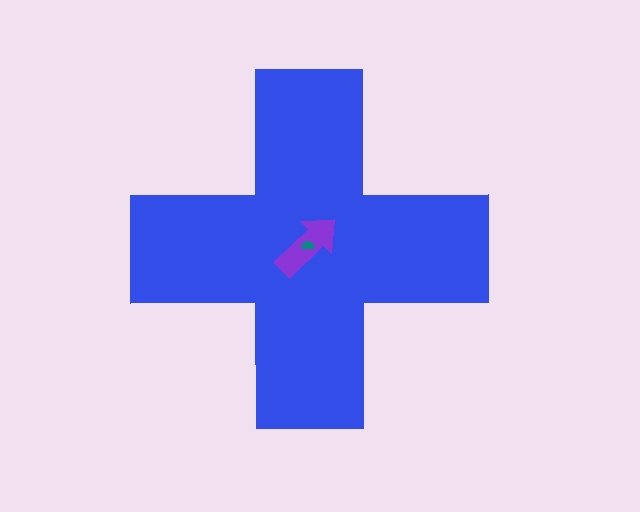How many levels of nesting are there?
3.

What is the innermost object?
The teal semicircle.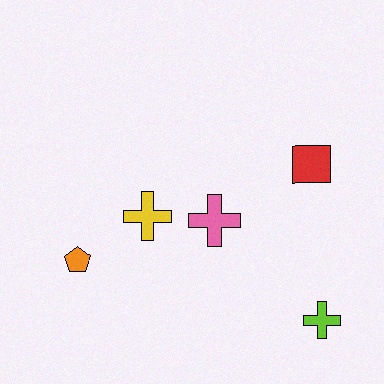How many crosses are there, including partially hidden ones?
There are 3 crosses.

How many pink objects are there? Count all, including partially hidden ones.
There is 1 pink object.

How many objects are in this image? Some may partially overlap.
There are 5 objects.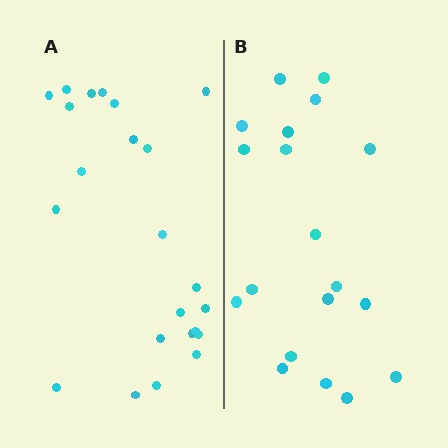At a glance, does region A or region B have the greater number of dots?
Region A (the left region) has more dots.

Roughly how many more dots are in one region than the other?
Region A has about 4 more dots than region B.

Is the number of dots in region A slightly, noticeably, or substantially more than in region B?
Region A has only slightly more — the two regions are fairly close. The ratio is roughly 1.2 to 1.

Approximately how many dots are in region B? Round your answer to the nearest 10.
About 20 dots. (The exact count is 19, which rounds to 20.)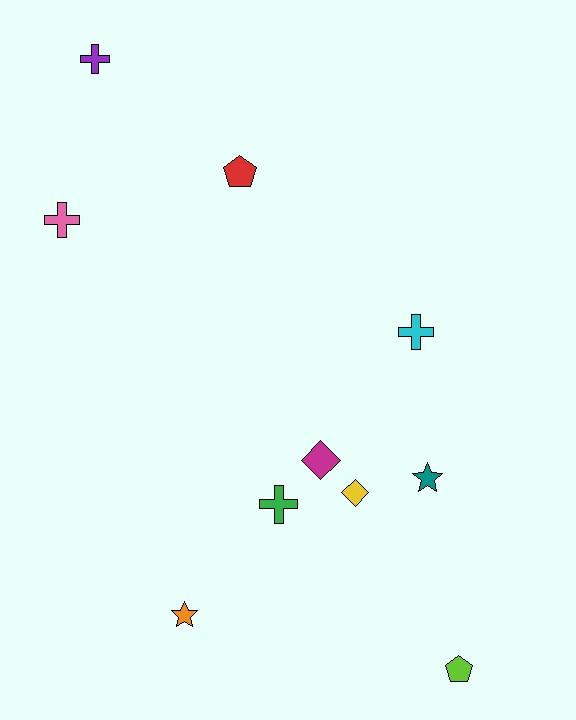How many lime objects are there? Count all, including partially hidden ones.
There is 1 lime object.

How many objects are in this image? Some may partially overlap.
There are 10 objects.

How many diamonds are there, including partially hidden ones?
There are 2 diamonds.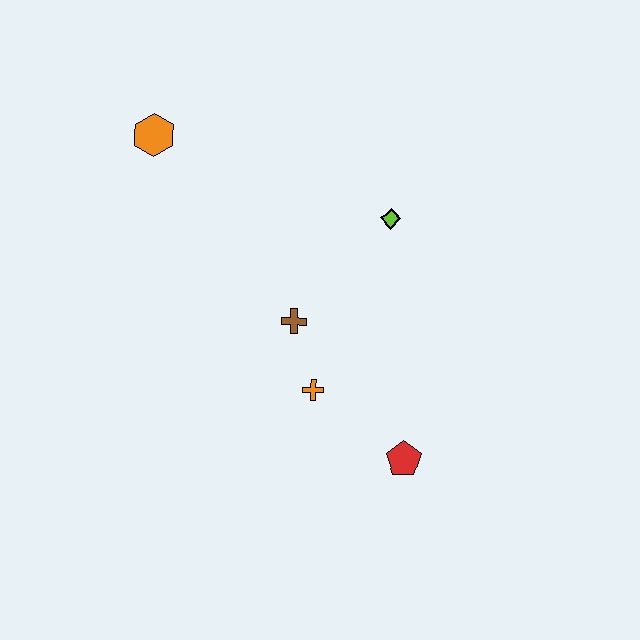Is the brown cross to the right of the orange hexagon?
Yes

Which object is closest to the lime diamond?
The brown cross is closest to the lime diamond.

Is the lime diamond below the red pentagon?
No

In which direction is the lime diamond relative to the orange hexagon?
The lime diamond is to the right of the orange hexagon.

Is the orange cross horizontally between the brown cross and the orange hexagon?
No